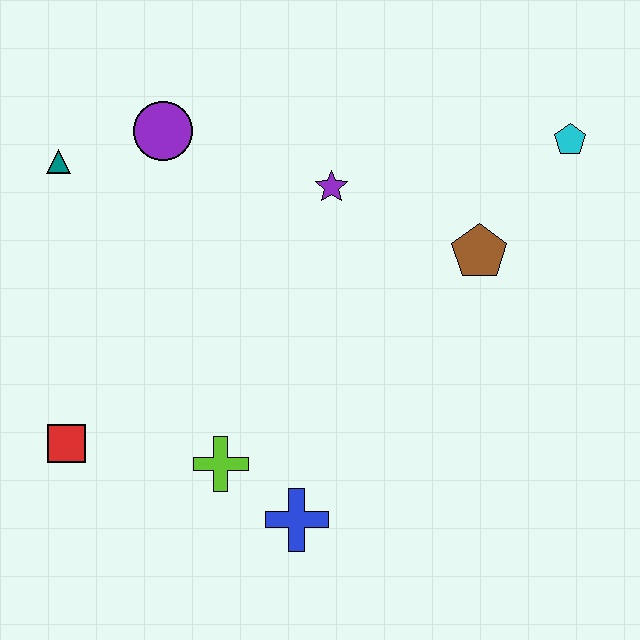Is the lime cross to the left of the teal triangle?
No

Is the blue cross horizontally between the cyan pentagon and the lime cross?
Yes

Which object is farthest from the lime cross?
The cyan pentagon is farthest from the lime cross.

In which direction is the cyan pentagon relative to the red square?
The cyan pentagon is to the right of the red square.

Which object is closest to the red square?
The lime cross is closest to the red square.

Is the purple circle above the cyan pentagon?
Yes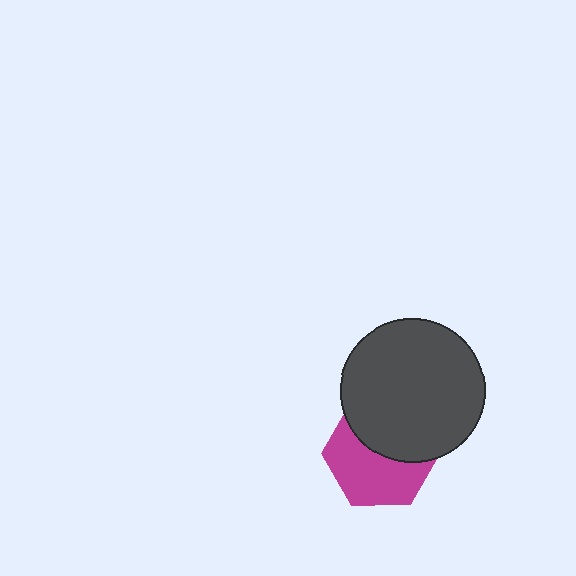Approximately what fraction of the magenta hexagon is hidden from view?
Roughly 46% of the magenta hexagon is hidden behind the dark gray circle.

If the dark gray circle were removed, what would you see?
You would see the complete magenta hexagon.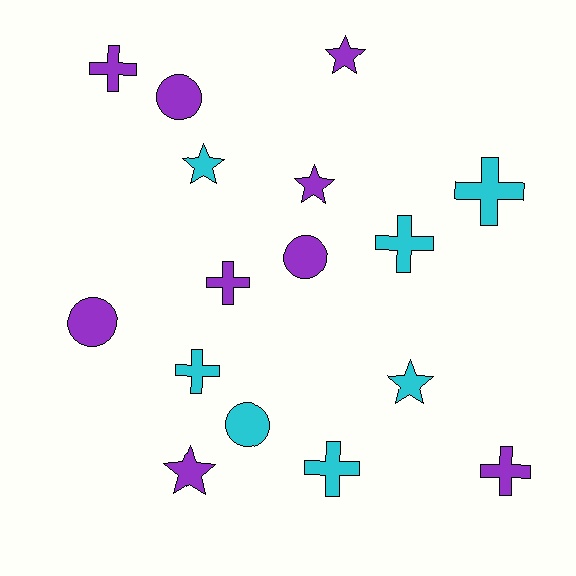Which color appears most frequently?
Purple, with 9 objects.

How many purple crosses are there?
There are 3 purple crosses.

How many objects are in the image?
There are 16 objects.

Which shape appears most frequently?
Cross, with 7 objects.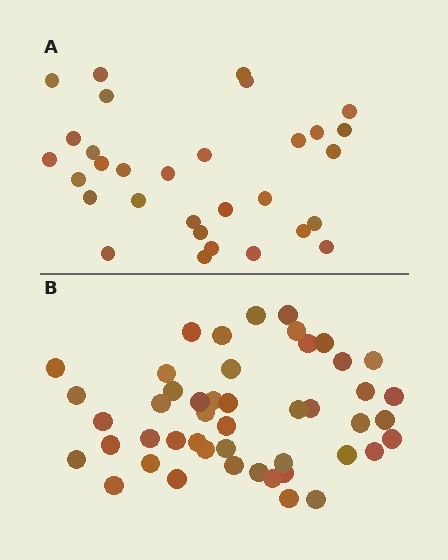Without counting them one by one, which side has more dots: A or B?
Region B (the bottom region) has more dots.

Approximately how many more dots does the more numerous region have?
Region B has approximately 15 more dots than region A.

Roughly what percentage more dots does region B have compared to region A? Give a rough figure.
About 50% more.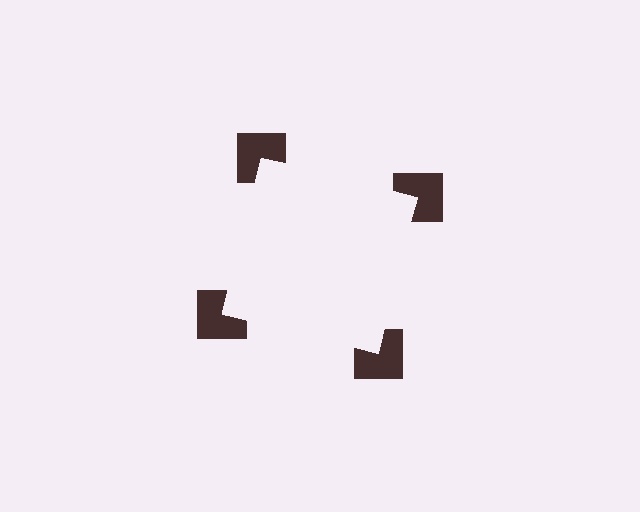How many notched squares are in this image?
There are 4 — one at each vertex of the illusory square.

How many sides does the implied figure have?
4 sides.